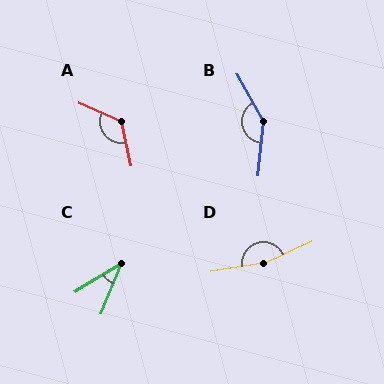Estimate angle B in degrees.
Approximately 146 degrees.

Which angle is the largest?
D, at approximately 165 degrees.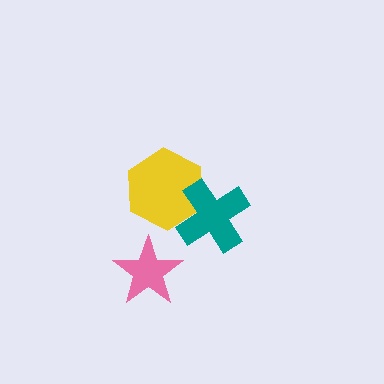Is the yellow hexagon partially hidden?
Yes, it is partially covered by another shape.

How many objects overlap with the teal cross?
1 object overlaps with the teal cross.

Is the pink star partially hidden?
No, no other shape covers it.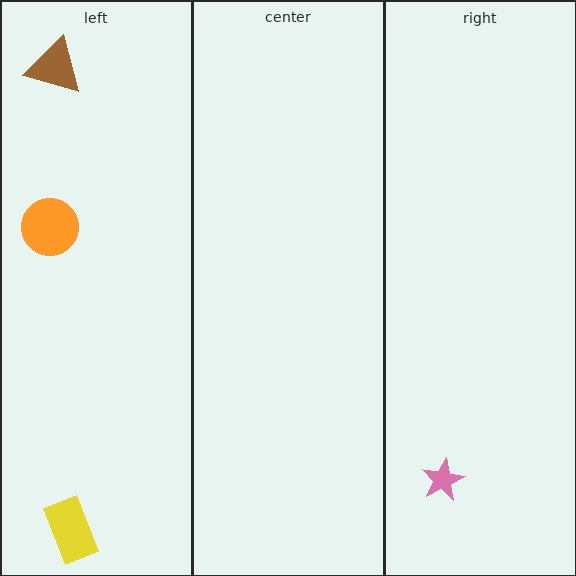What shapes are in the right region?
The pink star.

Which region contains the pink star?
The right region.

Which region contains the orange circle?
The left region.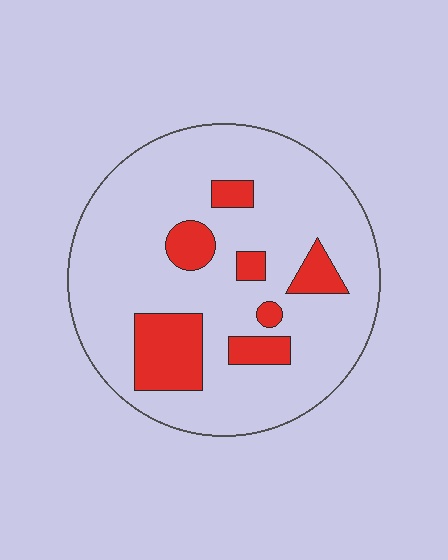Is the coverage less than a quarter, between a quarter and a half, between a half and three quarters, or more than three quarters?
Less than a quarter.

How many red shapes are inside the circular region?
7.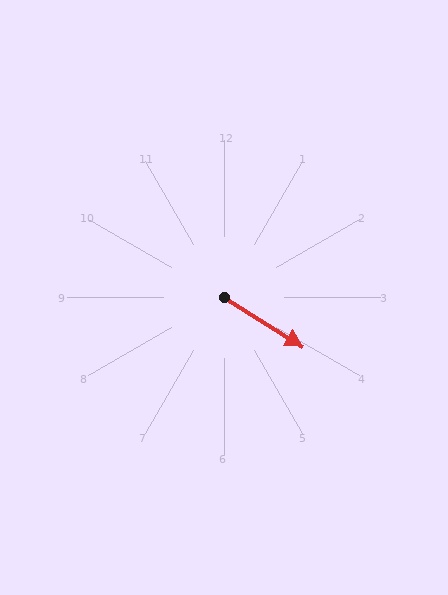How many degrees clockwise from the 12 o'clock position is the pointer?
Approximately 122 degrees.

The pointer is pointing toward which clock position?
Roughly 4 o'clock.